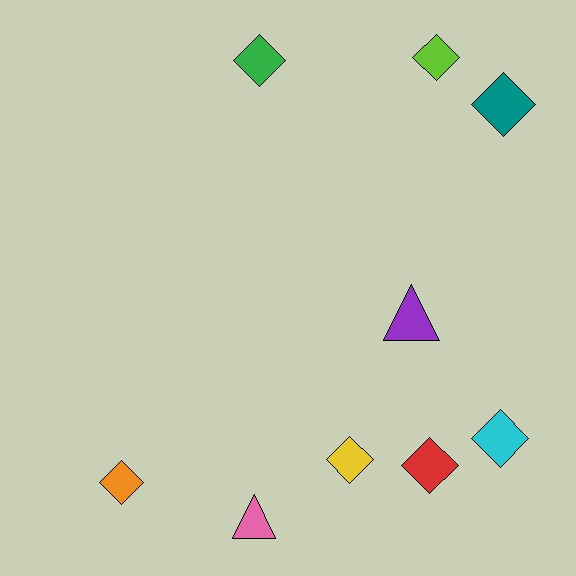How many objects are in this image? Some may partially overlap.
There are 9 objects.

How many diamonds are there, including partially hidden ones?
There are 7 diamonds.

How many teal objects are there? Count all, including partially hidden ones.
There is 1 teal object.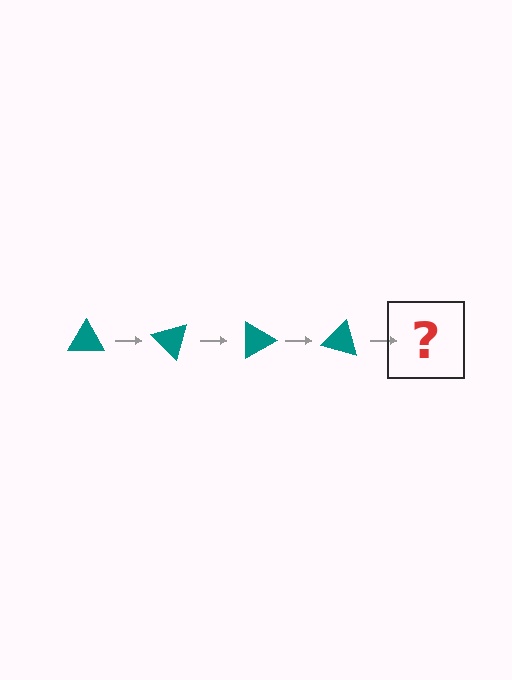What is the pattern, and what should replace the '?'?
The pattern is that the triangle rotates 45 degrees each step. The '?' should be a teal triangle rotated 180 degrees.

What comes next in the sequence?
The next element should be a teal triangle rotated 180 degrees.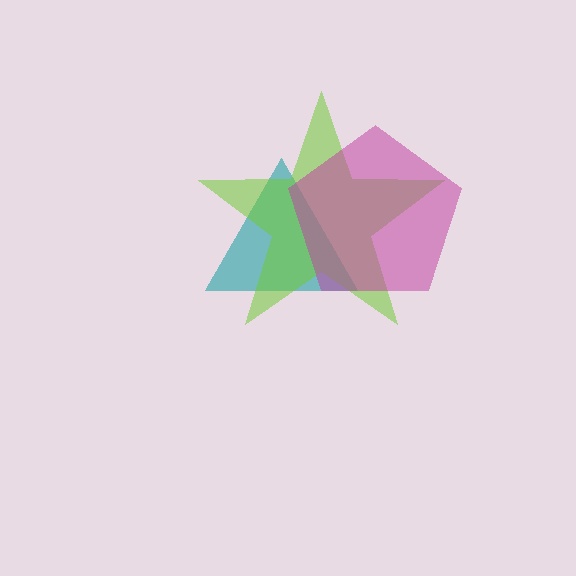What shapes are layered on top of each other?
The layered shapes are: a teal triangle, a lime star, a magenta pentagon.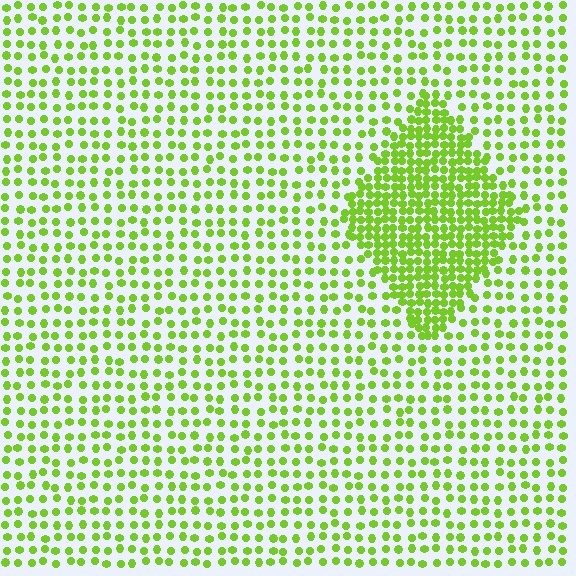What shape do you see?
I see a diamond.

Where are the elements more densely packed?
The elements are more densely packed inside the diamond boundary.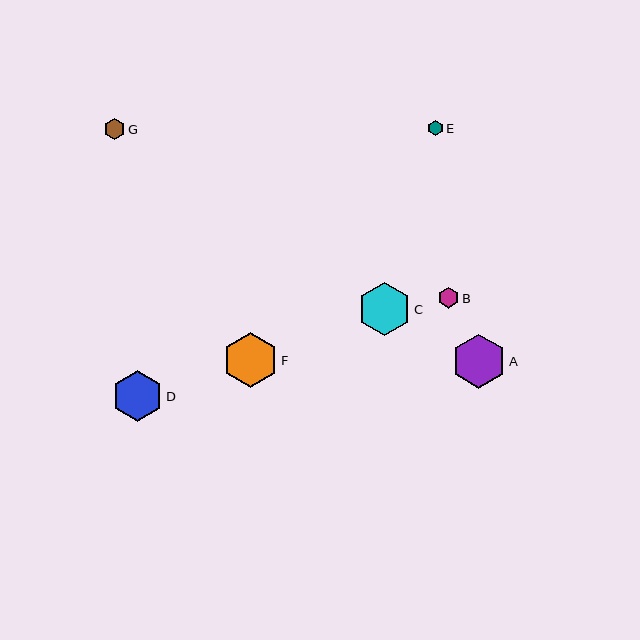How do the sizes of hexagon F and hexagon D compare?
Hexagon F and hexagon D are approximately the same size.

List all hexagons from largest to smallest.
From largest to smallest: F, A, C, D, G, B, E.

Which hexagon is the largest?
Hexagon F is the largest with a size of approximately 55 pixels.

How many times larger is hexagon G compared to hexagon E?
Hexagon G is approximately 1.4 times the size of hexagon E.